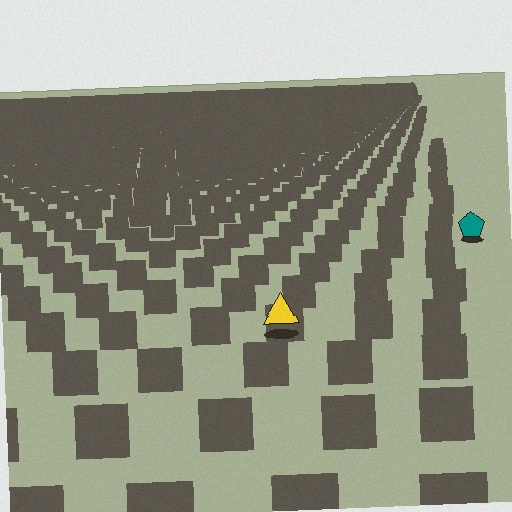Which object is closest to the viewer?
The yellow triangle is closest. The texture marks near it are larger and more spread out.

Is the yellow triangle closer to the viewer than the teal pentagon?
Yes. The yellow triangle is closer — you can tell from the texture gradient: the ground texture is coarser near it.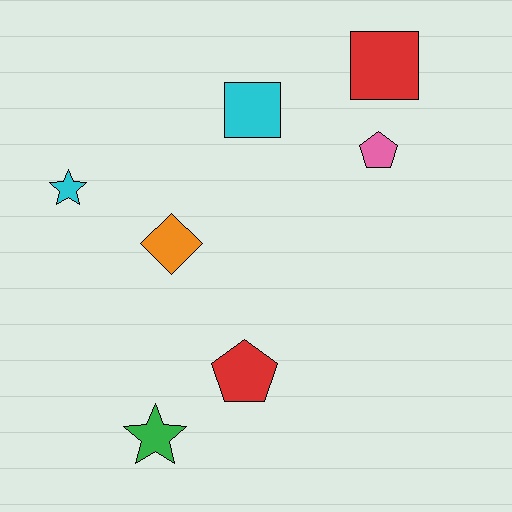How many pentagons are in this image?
There are 2 pentagons.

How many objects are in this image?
There are 7 objects.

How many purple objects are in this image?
There are no purple objects.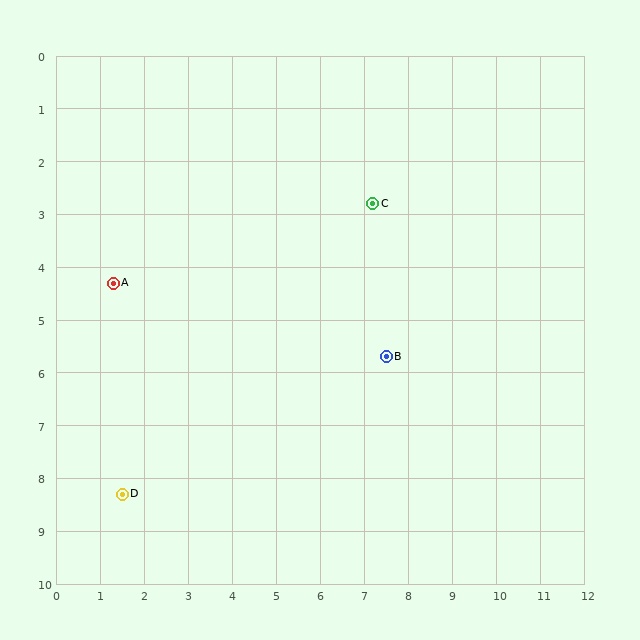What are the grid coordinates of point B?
Point B is at approximately (7.5, 5.7).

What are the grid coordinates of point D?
Point D is at approximately (1.5, 8.3).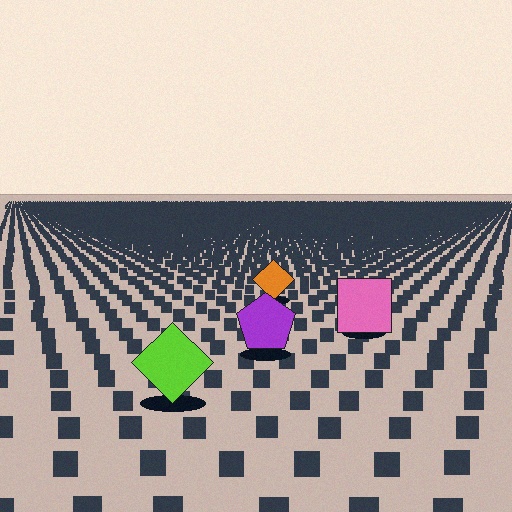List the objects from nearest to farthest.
From nearest to farthest: the lime diamond, the purple pentagon, the pink square, the orange diamond.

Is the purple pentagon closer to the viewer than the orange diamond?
Yes. The purple pentagon is closer — you can tell from the texture gradient: the ground texture is coarser near it.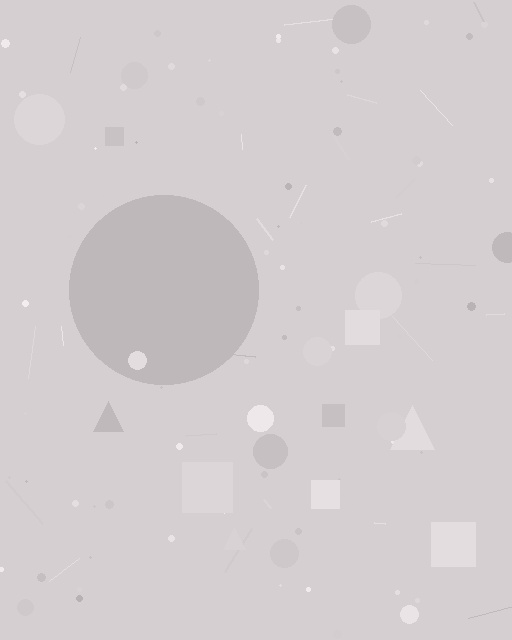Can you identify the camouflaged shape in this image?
The camouflaged shape is a circle.